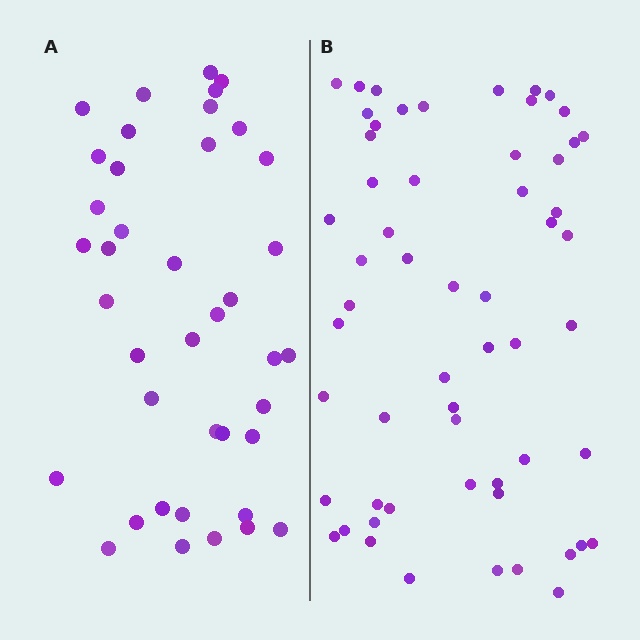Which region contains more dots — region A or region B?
Region B (the right region) has more dots.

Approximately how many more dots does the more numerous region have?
Region B has approximately 20 more dots than region A.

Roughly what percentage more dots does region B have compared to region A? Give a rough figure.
About 45% more.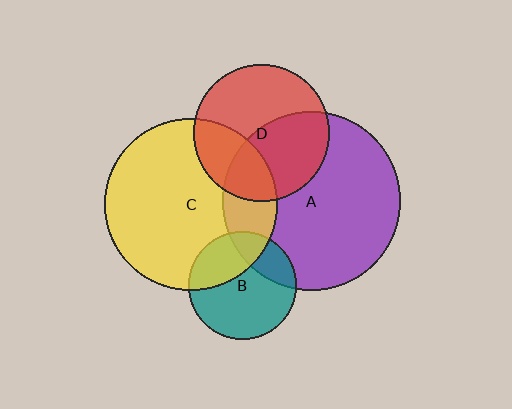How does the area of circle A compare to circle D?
Approximately 1.7 times.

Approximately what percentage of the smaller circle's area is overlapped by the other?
Approximately 25%.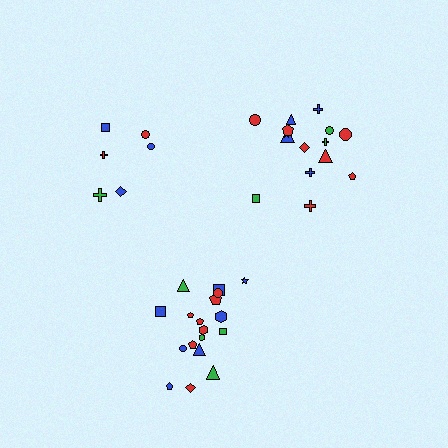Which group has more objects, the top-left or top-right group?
The top-right group.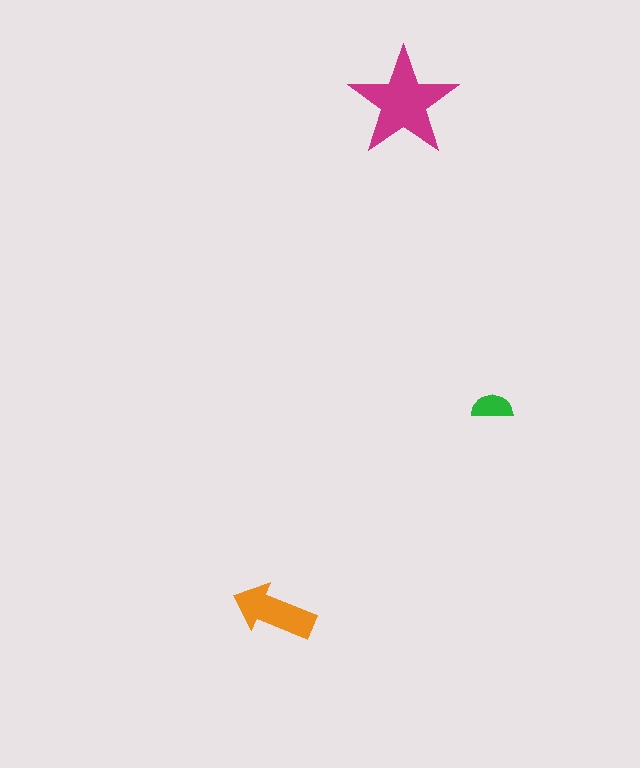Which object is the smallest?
The green semicircle.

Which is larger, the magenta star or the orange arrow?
The magenta star.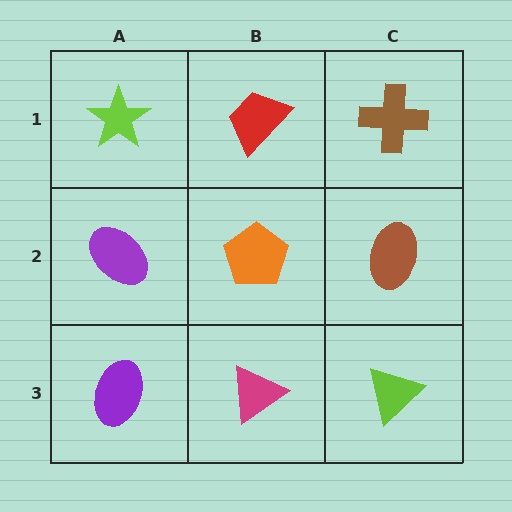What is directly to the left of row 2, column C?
An orange pentagon.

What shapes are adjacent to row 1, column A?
A purple ellipse (row 2, column A), a red trapezoid (row 1, column B).